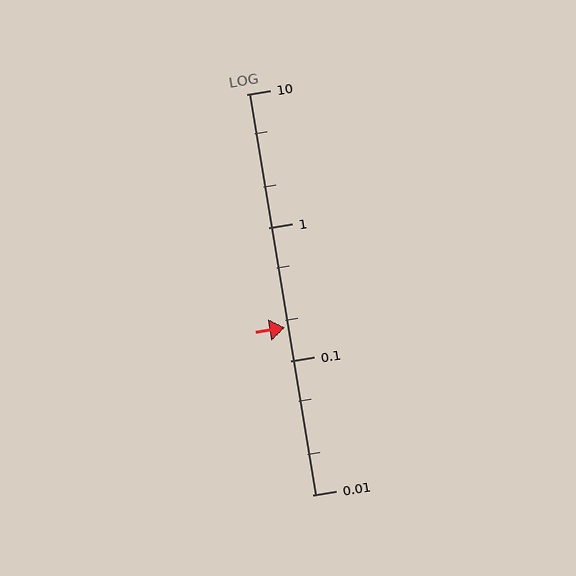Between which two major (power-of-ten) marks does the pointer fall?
The pointer is between 0.1 and 1.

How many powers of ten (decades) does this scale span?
The scale spans 3 decades, from 0.01 to 10.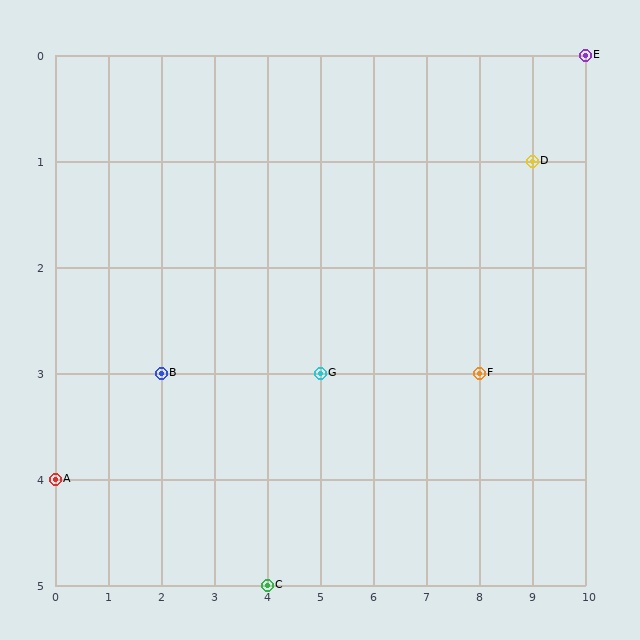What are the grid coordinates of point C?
Point C is at grid coordinates (4, 5).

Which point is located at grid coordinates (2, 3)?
Point B is at (2, 3).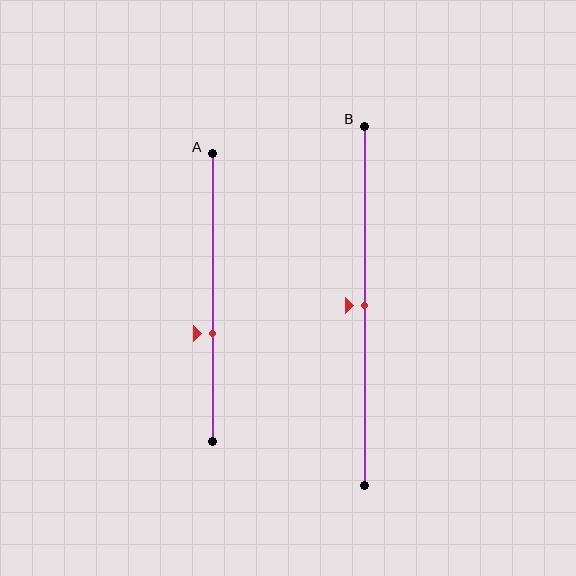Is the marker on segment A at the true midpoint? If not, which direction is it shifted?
No, the marker on segment A is shifted downward by about 12% of the segment length.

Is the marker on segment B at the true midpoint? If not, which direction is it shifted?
Yes, the marker on segment B is at the true midpoint.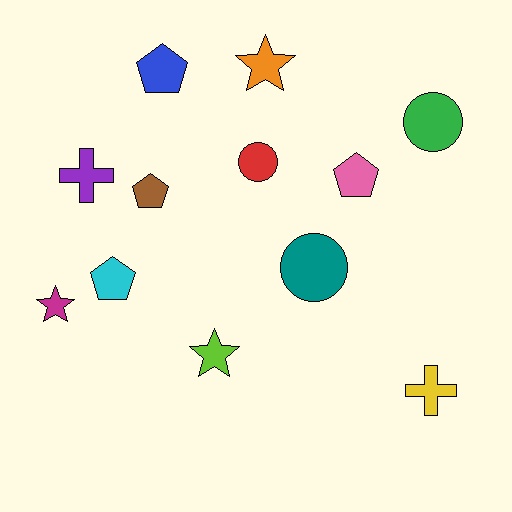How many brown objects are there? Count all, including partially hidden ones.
There is 1 brown object.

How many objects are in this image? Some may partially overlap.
There are 12 objects.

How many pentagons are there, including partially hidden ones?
There are 4 pentagons.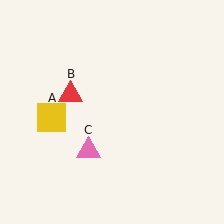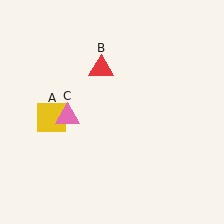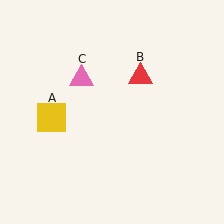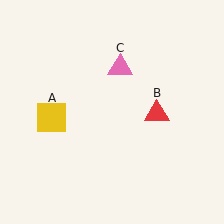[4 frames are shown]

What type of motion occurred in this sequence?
The red triangle (object B), pink triangle (object C) rotated clockwise around the center of the scene.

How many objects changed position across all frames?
2 objects changed position: red triangle (object B), pink triangle (object C).